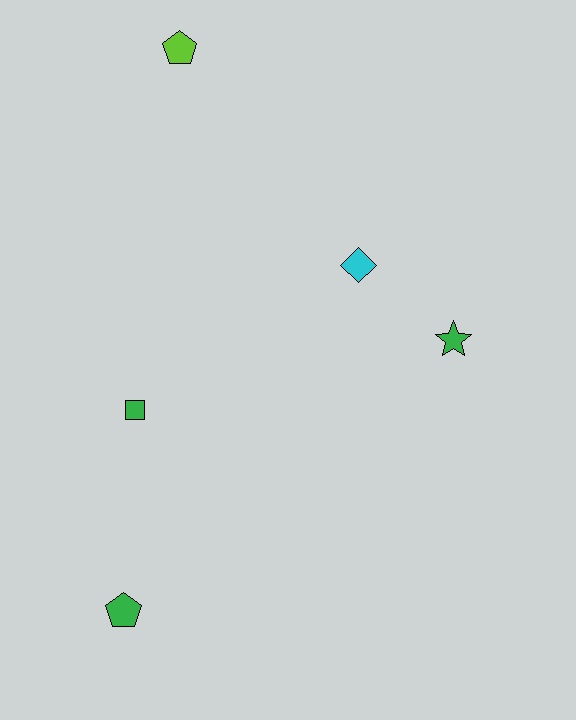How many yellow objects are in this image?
There are no yellow objects.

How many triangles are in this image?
There are no triangles.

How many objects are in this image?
There are 5 objects.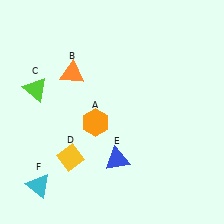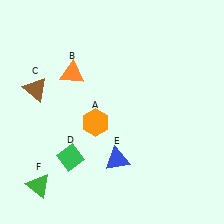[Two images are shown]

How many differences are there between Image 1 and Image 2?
There are 3 differences between the two images.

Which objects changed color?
C changed from lime to brown. D changed from yellow to green. F changed from cyan to green.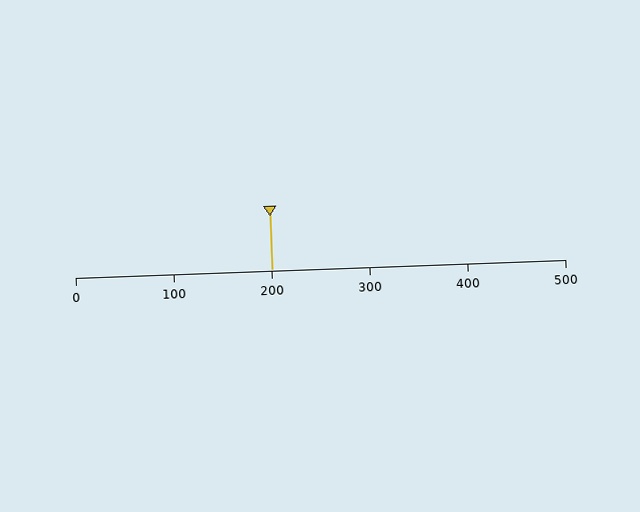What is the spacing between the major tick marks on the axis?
The major ticks are spaced 100 apart.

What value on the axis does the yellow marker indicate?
The marker indicates approximately 200.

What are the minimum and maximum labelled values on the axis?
The axis runs from 0 to 500.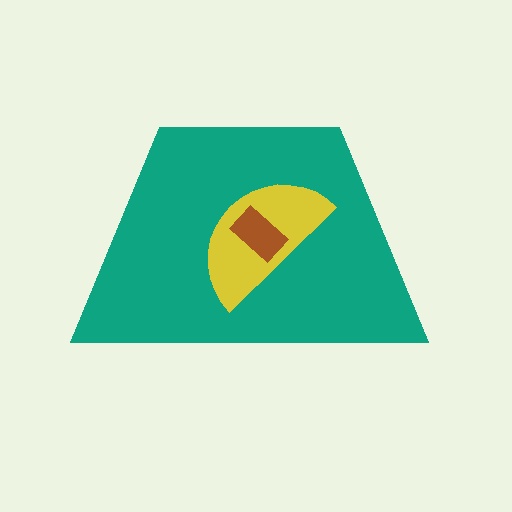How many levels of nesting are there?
3.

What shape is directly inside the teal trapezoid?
The yellow semicircle.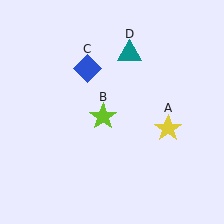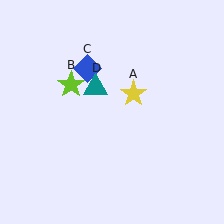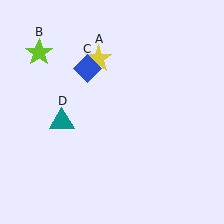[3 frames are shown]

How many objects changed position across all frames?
3 objects changed position: yellow star (object A), lime star (object B), teal triangle (object D).